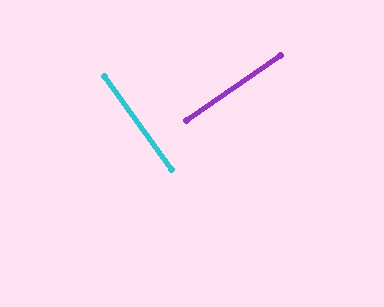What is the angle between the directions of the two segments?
Approximately 89 degrees.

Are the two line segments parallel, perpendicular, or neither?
Perpendicular — they meet at approximately 89°.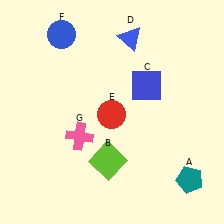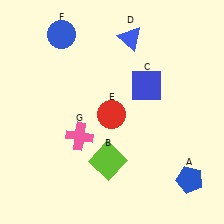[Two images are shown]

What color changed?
The pentagon (A) changed from teal in Image 1 to blue in Image 2.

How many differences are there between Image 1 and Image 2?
There is 1 difference between the two images.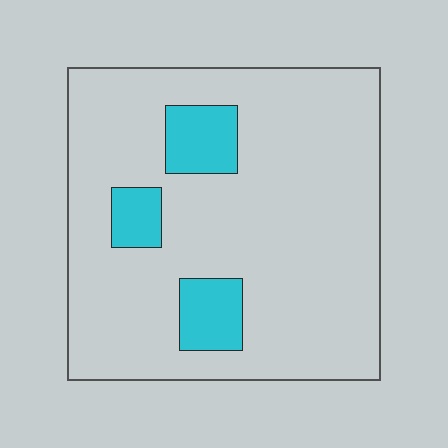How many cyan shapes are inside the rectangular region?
3.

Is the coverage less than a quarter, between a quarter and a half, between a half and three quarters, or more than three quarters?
Less than a quarter.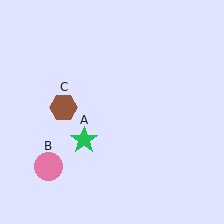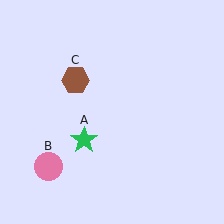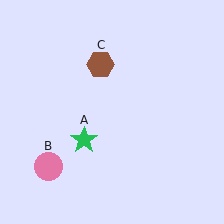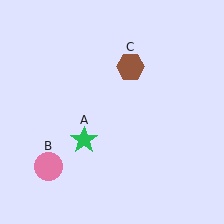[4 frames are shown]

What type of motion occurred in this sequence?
The brown hexagon (object C) rotated clockwise around the center of the scene.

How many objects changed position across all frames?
1 object changed position: brown hexagon (object C).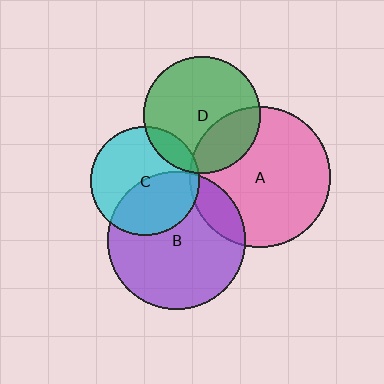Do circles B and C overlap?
Yes.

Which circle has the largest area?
Circle A (pink).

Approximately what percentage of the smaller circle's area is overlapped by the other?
Approximately 45%.